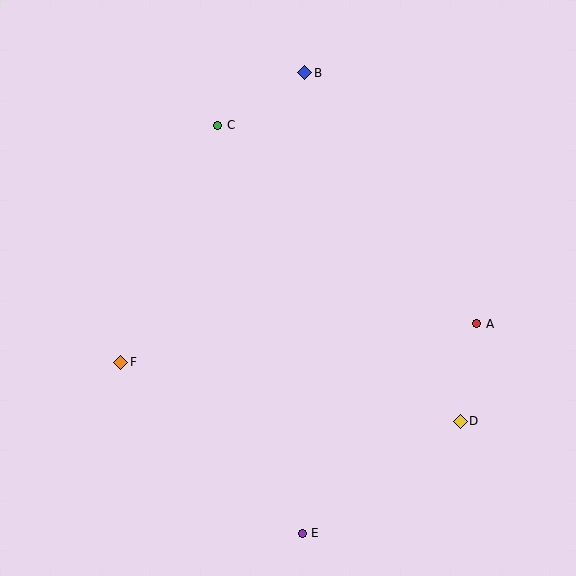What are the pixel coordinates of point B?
Point B is at (305, 73).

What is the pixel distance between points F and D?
The distance between F and D is 345 pixels.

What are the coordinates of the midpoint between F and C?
The midpoint between F and C is at (169, 244).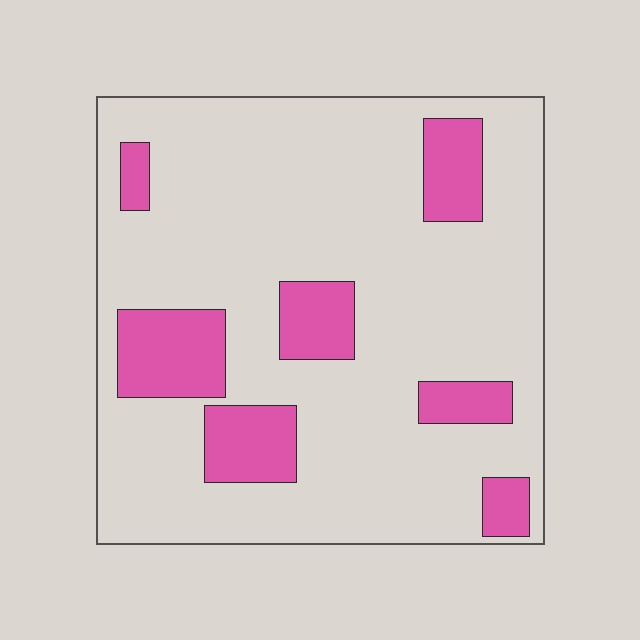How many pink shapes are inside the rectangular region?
7.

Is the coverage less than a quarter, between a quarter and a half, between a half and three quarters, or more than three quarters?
Less than a quarter.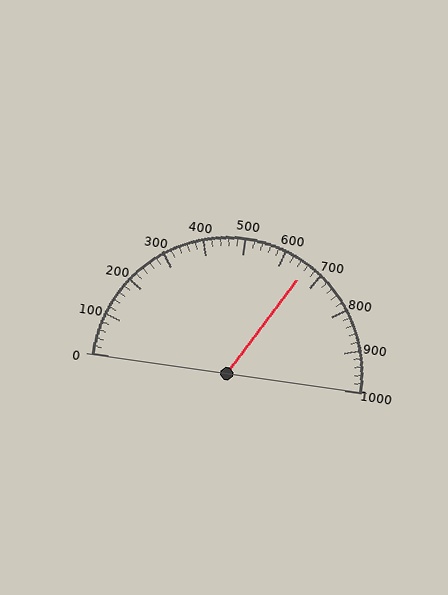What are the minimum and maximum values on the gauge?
The gauge ranges from 0 to 1000.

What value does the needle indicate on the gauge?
The needle indicates approximately 660.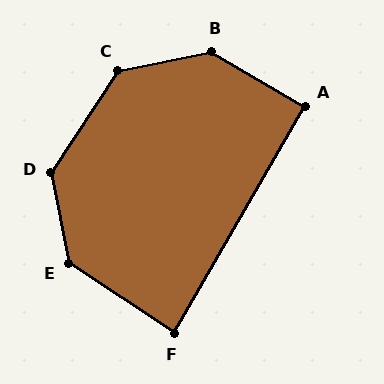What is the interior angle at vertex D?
Approximately 136 degrees (obtuse).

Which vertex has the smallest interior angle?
F, at approximately 87 degrees.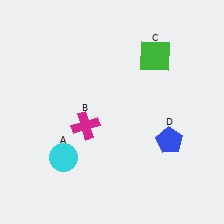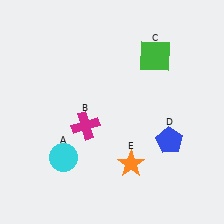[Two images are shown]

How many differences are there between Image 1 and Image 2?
There is 1 difference between the two images.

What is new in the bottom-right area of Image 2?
An orange star (E) was added in the bottom-right area of Image 2.